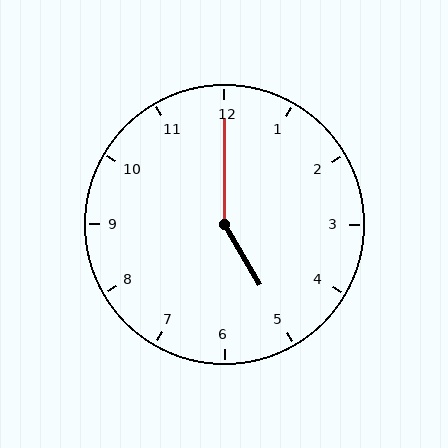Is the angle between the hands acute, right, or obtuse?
It is obtuse.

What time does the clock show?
5:00.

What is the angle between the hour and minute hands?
Approximately 150 degrees.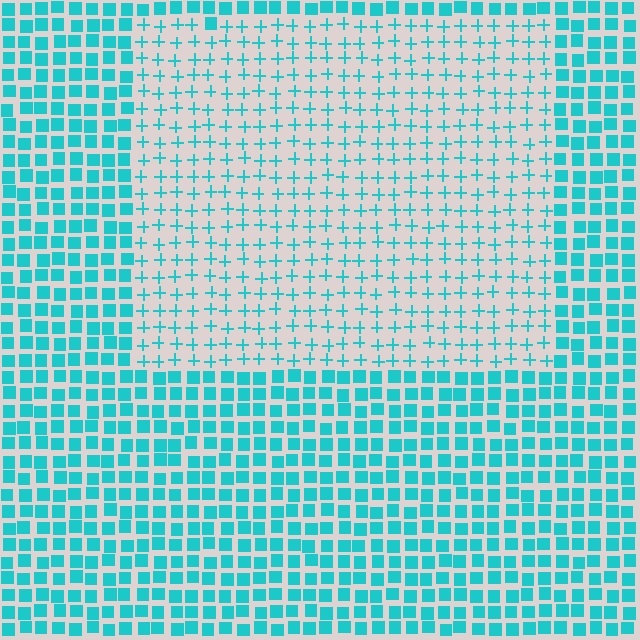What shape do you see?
I see a rectangle.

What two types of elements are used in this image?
The image uses plus signs inside the rectangle region and squares outside it.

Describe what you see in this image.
The image is filled with small cyan elements arranged in a uniform grid. A rectangle-shaped region contains plus signs, while the surrounding area contains squares. The boundary is defined purely by the change in element shape.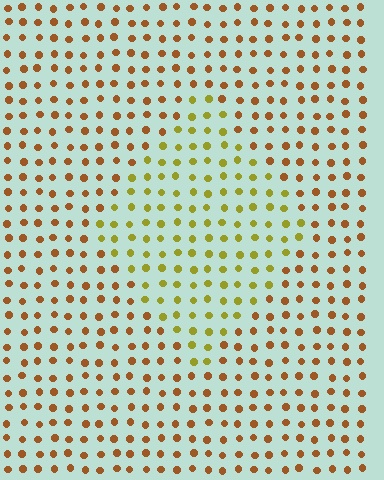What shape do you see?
I see a diamond.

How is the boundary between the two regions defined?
The boundary is defined purely by a slight shift in hue (about 39 degrees). Spacing, size, and orientation are identical on both sides.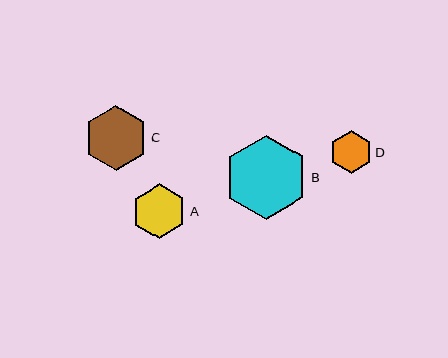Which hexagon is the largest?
Hexagon B is the largest with a size of approximately 84 pixels.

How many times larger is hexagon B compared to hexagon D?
Hexagon B is approximately 2.0 times the size of hexagon D.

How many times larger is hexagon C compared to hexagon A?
Hexagon C is approximately 1.2 times the size of hexagon A.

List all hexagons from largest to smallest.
From largest to smallest: B, C, A, D.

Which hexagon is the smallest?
Hexagon D is the smallest with a size of approximately 42 pixels.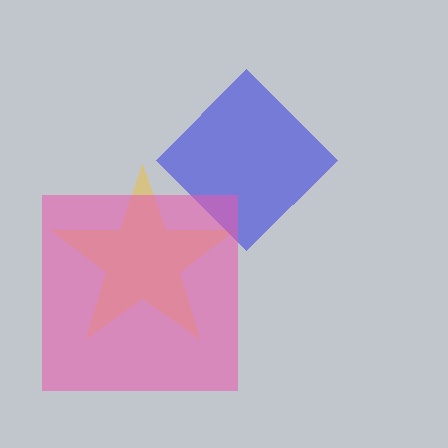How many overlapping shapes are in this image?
There are 3 overlapping shapes in the image.